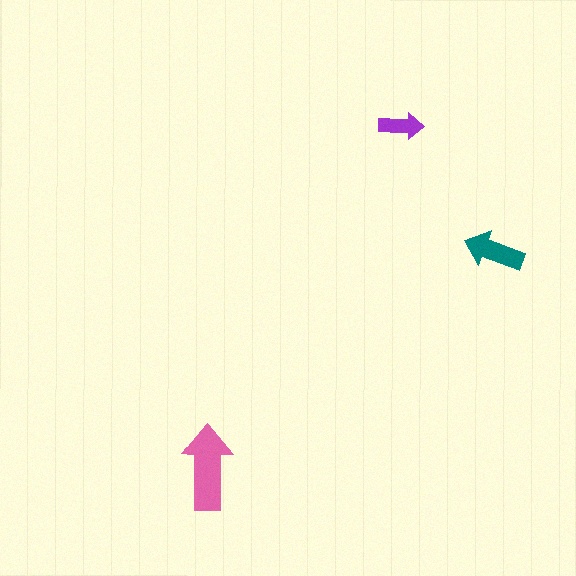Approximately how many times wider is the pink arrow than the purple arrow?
About 2 times wider.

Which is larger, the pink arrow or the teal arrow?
The pink one.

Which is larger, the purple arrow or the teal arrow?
The teal one.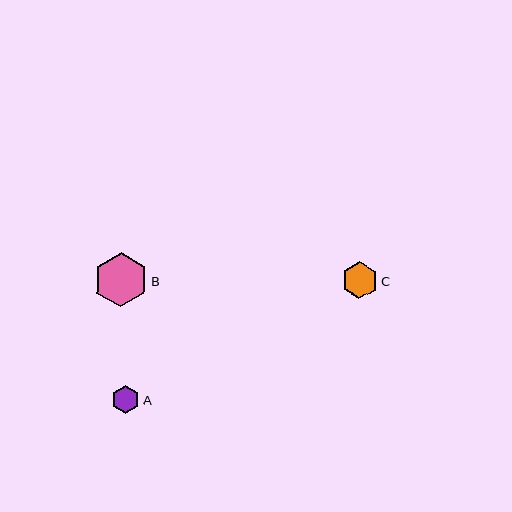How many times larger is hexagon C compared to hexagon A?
Hexagon C is approximately 1.3 times the size of hexagon A.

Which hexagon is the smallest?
Hexagon A is the smallest with a size of approximately 28 pixels.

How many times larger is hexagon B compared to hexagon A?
Hexagon B is approximately 1.9 times the size of hexagon A.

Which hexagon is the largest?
Hexagon B is the largest with a size of approximately 54 pixels.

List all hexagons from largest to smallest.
From largest to smallest: B, C, A.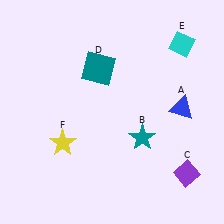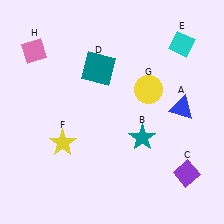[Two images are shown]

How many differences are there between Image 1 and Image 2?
There are 2 differences between the two images.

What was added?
A yellow circle (G), a pink diamond (H) were added in Image 2.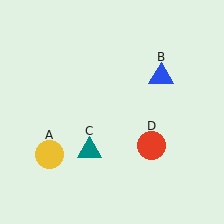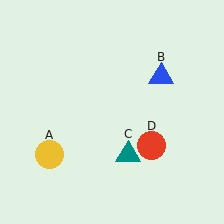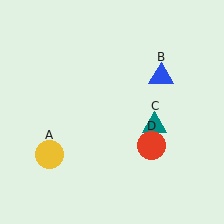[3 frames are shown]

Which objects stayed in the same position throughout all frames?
Yellow circle (object A) and blue triangle (object B) and red circle (object D) remained stationary.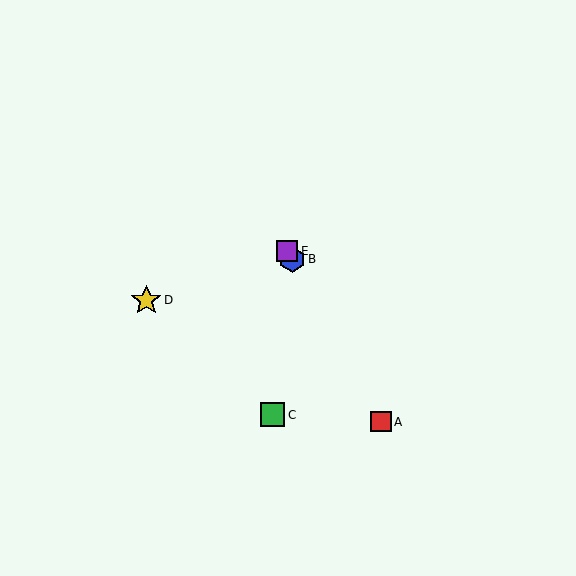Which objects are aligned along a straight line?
Objects A, B, E are aligned along a straight line.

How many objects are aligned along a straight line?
3 objects (A, B, E) are aligned along a straight line.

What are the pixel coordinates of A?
Object A is at (381, 422).